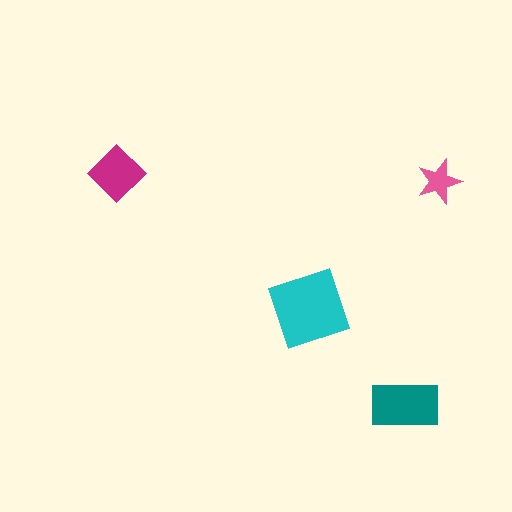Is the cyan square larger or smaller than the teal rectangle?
Larger.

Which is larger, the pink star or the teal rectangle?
The teal rectangle.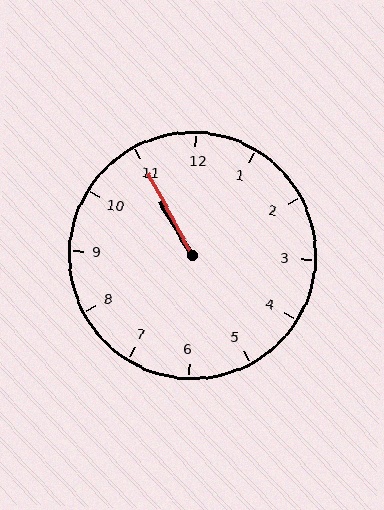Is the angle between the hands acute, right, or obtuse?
It is acute.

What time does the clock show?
10:55.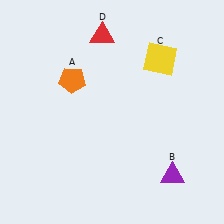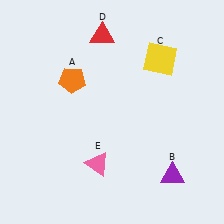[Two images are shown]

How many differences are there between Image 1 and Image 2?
There is 1 difference between the two images.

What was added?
A pink triangle (E) was added in Image 2.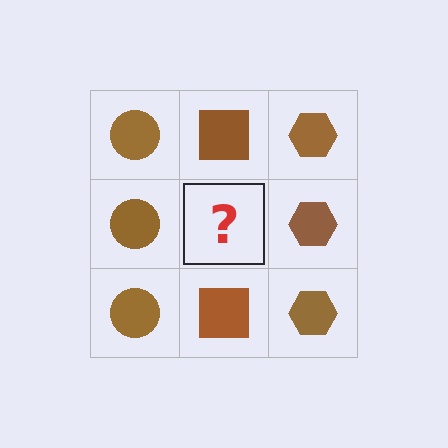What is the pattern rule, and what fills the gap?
The rule is that each column has a consistent shape. The gap should be filled with a brown square.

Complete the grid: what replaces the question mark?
The question mark should be replaced with a brown square.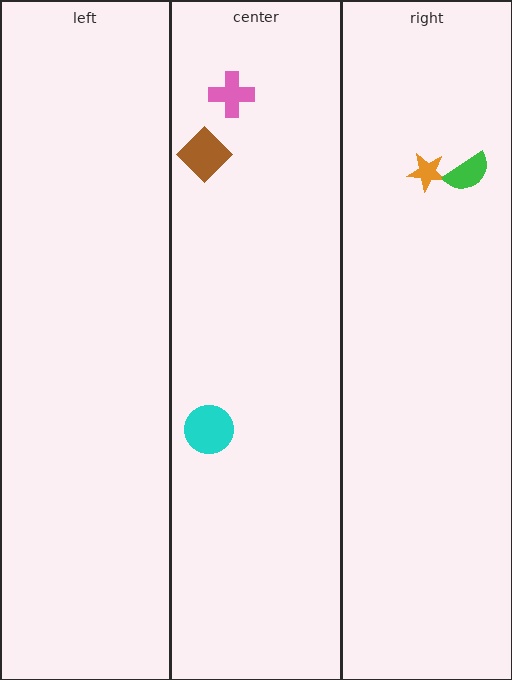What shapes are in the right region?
The orange star, the green semicircle.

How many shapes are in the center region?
3.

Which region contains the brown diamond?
The center region.